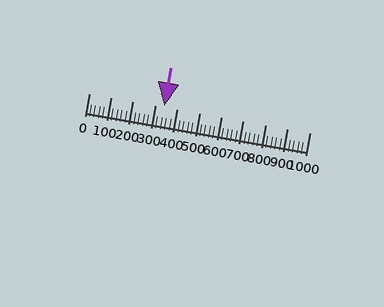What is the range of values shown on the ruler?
The ruler shows values from 0 to 1000.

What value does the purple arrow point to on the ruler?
The purple arrow points to approximately 340.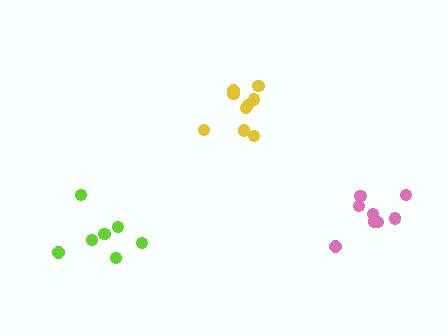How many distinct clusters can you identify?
There are 3 distinct clusters.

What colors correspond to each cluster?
The clusters are colored: yellow, lime, pink.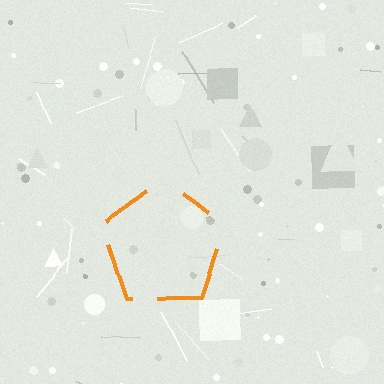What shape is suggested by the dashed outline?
The dashed outline suggests a pentagon.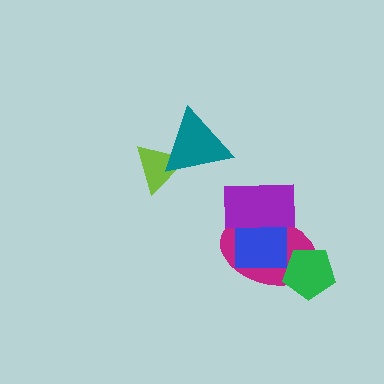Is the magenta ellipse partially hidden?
Yes, it is partially covered by another shape.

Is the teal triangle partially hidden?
No, no other shape covers it.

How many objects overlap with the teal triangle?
1 object overlaps with the teal triangle.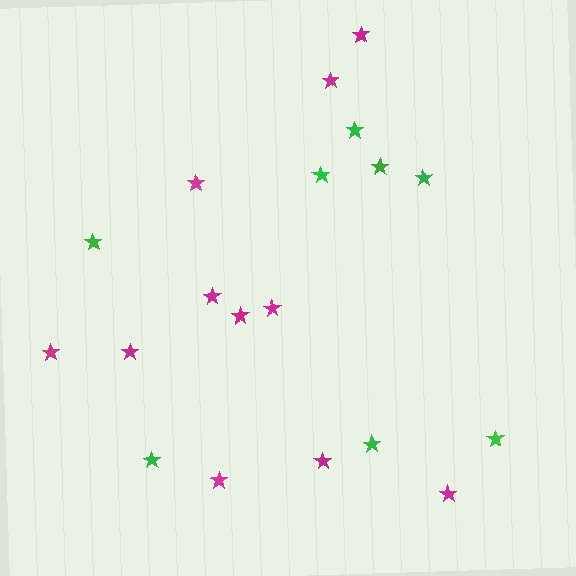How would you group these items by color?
There are 2 groups: one group of magenta stars (11) and one group of green stars (8).